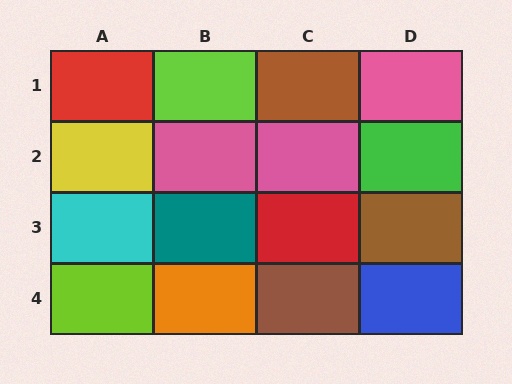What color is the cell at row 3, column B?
Teal.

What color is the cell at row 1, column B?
Lime.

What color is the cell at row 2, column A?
Yellow.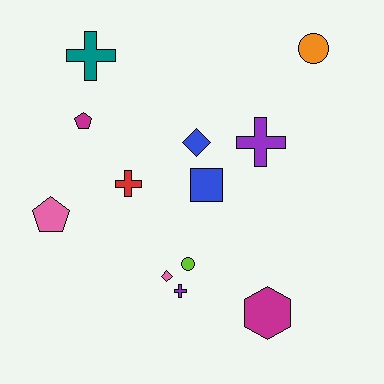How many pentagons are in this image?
There are 2 pentagons.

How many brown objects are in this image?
There are no brown objects.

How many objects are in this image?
There are 12 objects.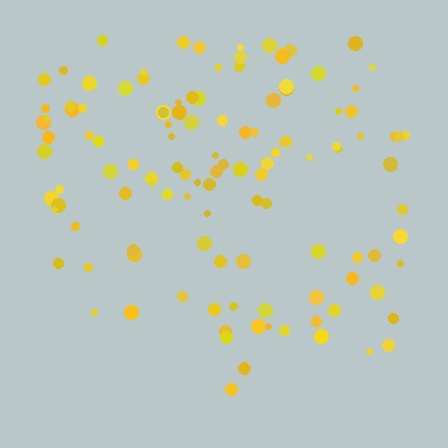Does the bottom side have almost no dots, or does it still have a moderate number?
Still a moderate number, just noticeably fewer than the top.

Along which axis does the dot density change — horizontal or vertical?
Vertical.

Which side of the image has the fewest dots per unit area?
The bottom.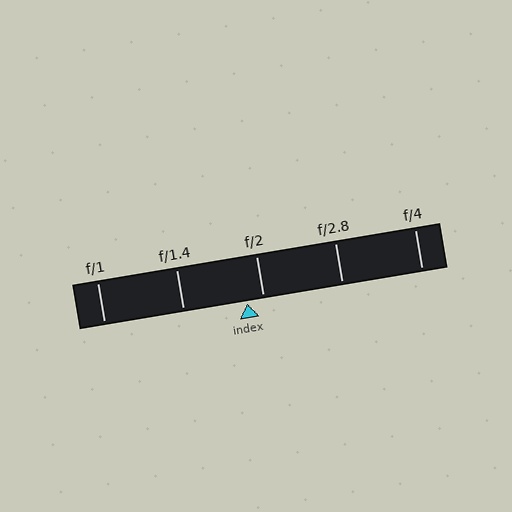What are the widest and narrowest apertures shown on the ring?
The widest aperture shown is f/1 and the narrowest is f/4.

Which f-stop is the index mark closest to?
The index mark is closest to f/2.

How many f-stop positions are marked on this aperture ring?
There are 5 f-stop positions marked.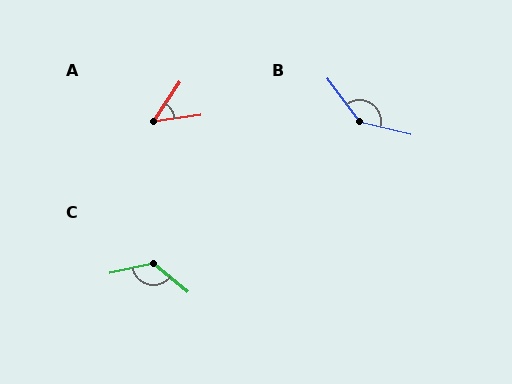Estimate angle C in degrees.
Approximately 128 degrees.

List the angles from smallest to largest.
A (48°), C (128°), B (140°).